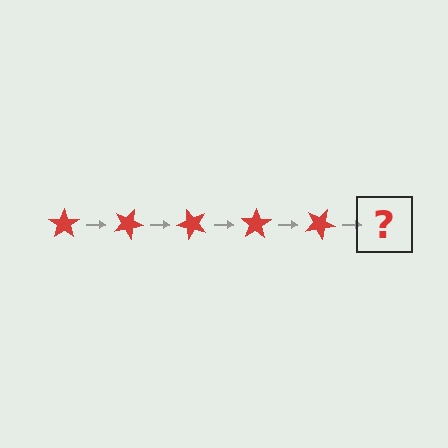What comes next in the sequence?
The next element should be a red star rotated 125 degrees.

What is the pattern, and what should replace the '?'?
The pattern is that the star rotates 25 degrees each step. The '?' should be a red star rotated 125 degrees.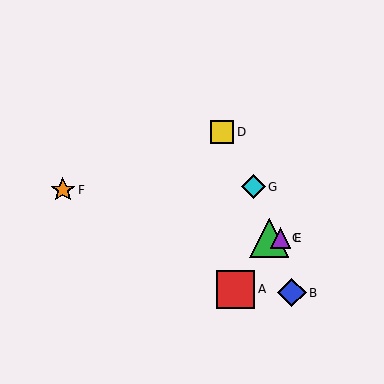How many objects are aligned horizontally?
2 objects (C, E) are aligned horizontally.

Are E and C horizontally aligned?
Yes, both are at y≈238.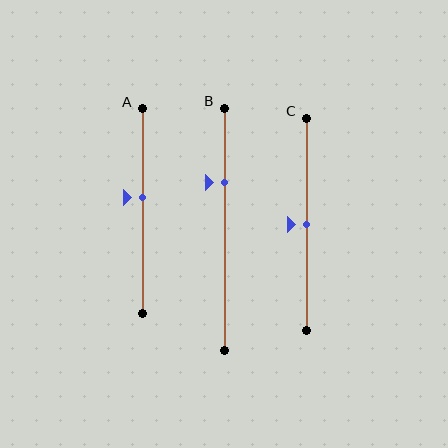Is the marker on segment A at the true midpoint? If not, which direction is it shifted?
No, the marker on segment A is shifted upward by about 7% of the segment length.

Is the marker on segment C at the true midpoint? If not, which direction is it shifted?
Yes, the marker on segment C is at the true midpoint.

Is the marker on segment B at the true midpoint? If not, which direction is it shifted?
No, the marker on segment B is shifted upward by about 19% of the segment length.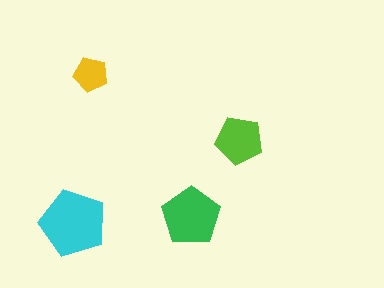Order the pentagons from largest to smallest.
the cyan one, the green one, the lime one, the yellow one.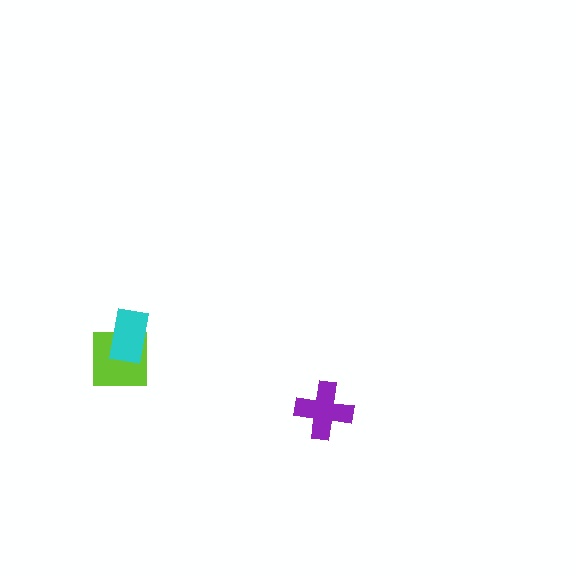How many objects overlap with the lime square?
1 object overlaps with the lime square.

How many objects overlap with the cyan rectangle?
1 object overlaps with the cyan rectangle.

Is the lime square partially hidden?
Yes, it is partially covered by another shape.